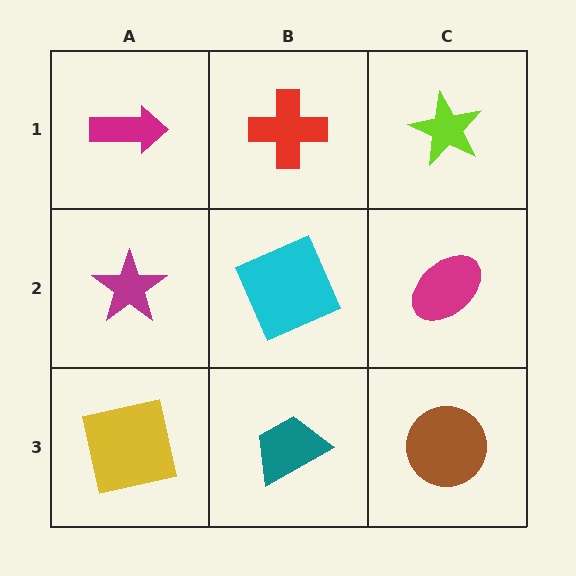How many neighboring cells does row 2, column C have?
3.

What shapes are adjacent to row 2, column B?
A red cross (row 1, column B), a teal trapezoid (row 3, column B), a magenta star (row 2, column A), a magenta ellipse (row 2, column C).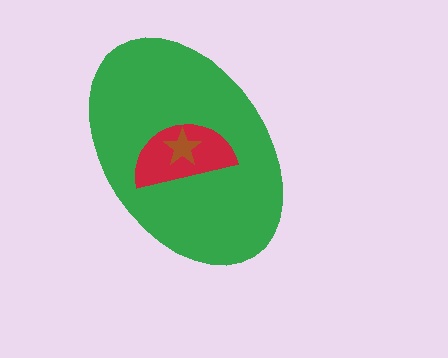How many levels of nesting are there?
3.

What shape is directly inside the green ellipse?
The red semicircle.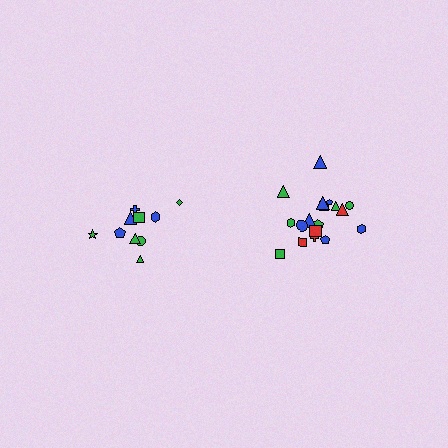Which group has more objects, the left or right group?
The right group.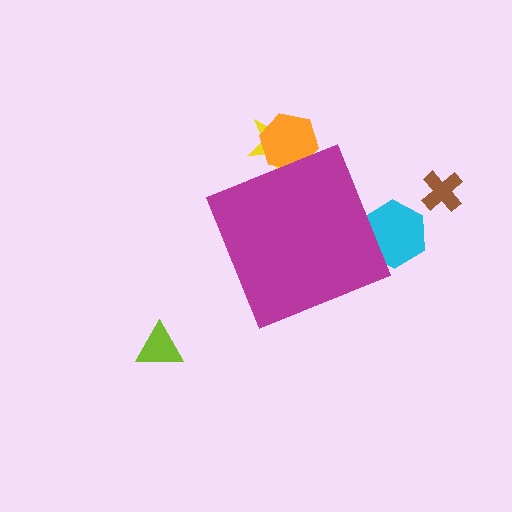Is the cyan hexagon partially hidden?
Yes, the cyan hexagon is partially hidden behind the magenta diamond.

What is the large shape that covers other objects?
A magenta diamond.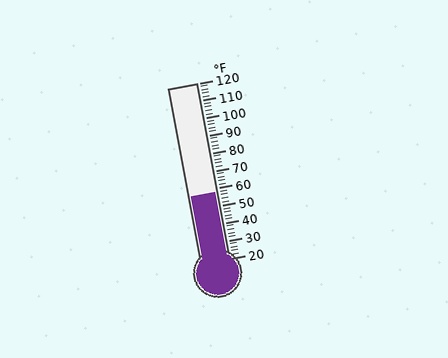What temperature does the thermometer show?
The thermometer shows approximately 58°F.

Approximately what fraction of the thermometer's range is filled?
The thermometer is filled to approximately 40% of its range.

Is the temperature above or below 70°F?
The temperature is below 70°F.